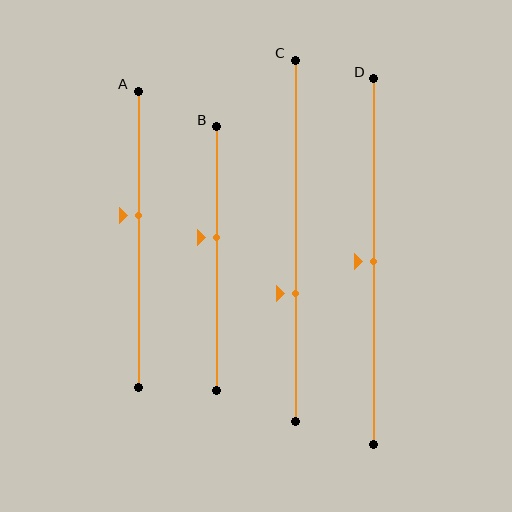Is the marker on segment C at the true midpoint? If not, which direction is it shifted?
No, the marker on segment C is shifted downward by about 15% of the segment length.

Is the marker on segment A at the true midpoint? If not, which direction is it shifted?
No, the marker on segment A is shifted upward by about 8% of the segment length.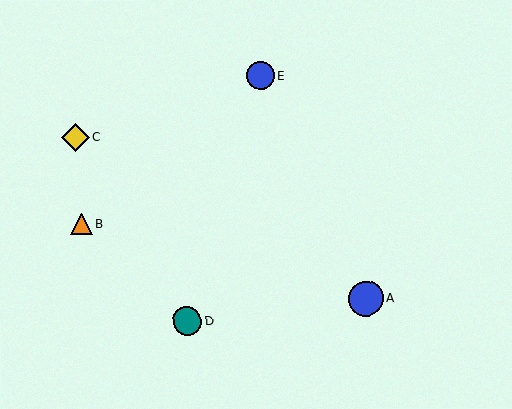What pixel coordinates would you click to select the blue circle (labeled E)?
Click at (261, 76) to select the blue circle E.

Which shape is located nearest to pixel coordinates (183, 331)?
The teal circle (labeled D) at (187, 321) is nearest to that location.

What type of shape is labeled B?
Shape B is an orange triangle.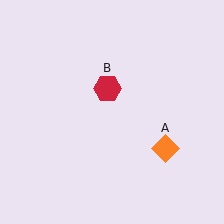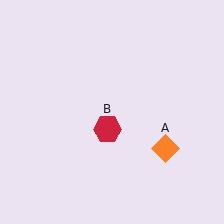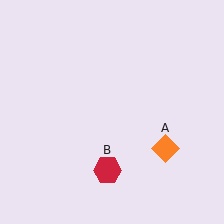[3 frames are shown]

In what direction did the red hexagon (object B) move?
The red hexagon (object B) moved down.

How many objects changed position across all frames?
1 object changed position: red hexagon (object B).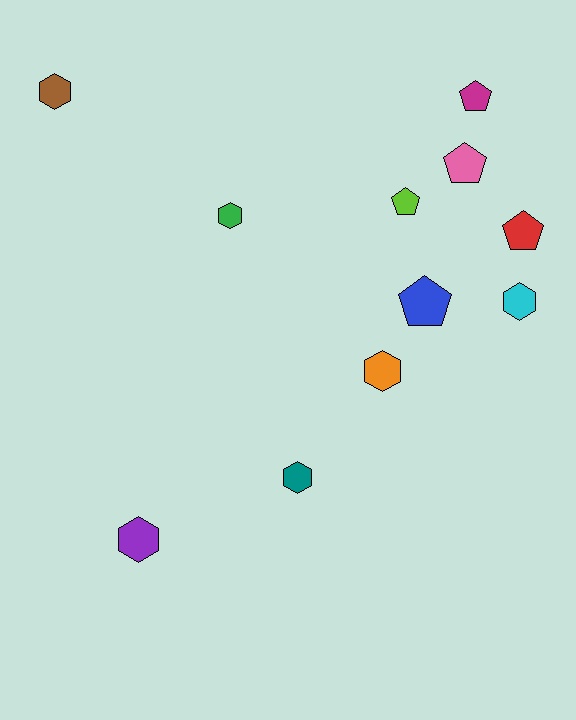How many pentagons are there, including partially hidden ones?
There are 5 pentagons.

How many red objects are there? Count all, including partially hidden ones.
There is 1 red object.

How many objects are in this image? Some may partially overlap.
There are 11 objects.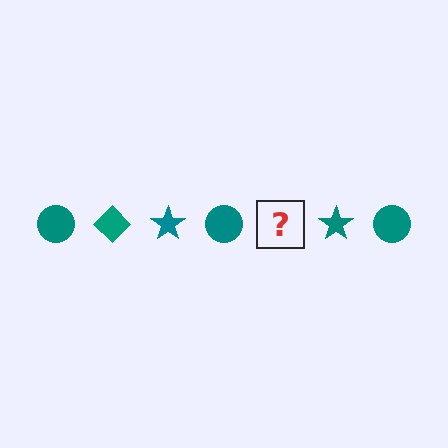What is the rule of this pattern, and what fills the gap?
The rule is that the pattern cycles through circle, diamond, star shapes in teal. The gap should be filled with a teal diamond.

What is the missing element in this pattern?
The missing element is a teal diamond.